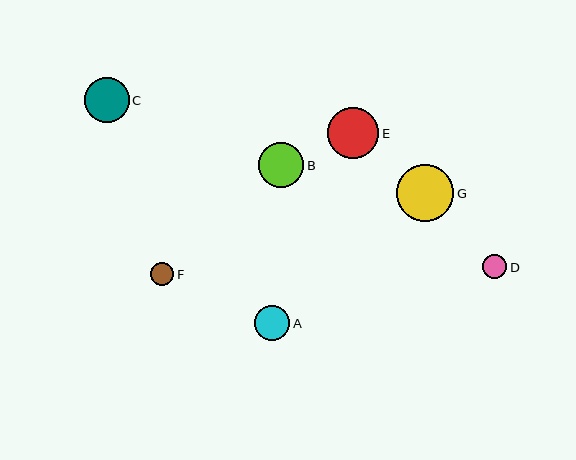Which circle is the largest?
Circle G is the largest with a size of approximately 57 pixels.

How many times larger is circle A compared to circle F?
Circle A is approximately 1.5 times the size of circle F.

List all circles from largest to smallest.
From largest to smallest: G, E, B, C, A, D, F.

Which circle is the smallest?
Circle F is the smallest with a size of approximately 23 pixels.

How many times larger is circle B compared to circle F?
Circle B is approximately 1.9 times the size of circle F.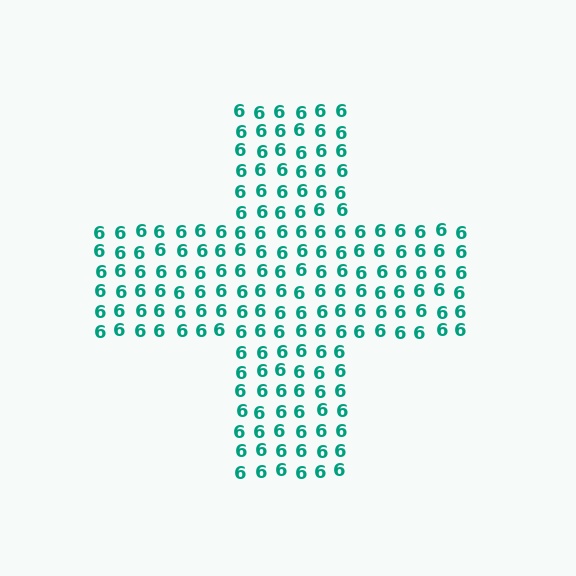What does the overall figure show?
The overall figure shows a cross.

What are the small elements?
The small elements are digit 6's.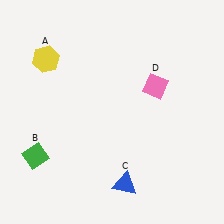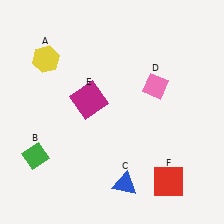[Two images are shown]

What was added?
A magenta square (E), a red square (F) were added in Image 2.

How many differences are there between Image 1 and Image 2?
There are 2 differences between the two images.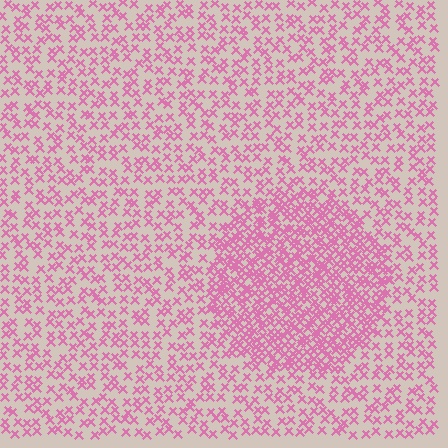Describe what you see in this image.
The image contains small pink elements arranged at two different densities. A circle-shaped region is visible where the elements are more densely packed than the surrounding area.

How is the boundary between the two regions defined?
The boundary is defined by a change in element density (approximately 2.2x ratio). All elements are the same color, size, and shape.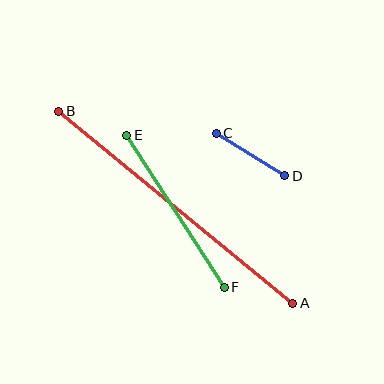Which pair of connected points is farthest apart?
Points A and B are farthest apart.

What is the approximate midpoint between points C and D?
The midpoint is at approximately (251, 155) pixels.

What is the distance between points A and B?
The distance is approximately 303 pixels.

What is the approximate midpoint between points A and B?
The midpoint is at approximately (176, 207) pixels.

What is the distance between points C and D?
The distance is approximately 81 pixels.